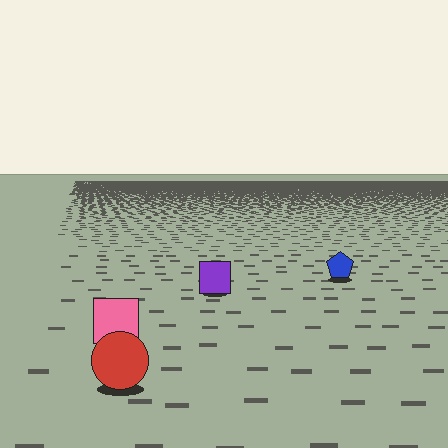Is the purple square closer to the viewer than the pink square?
No. The pink square is closer — you can tell from the texture gradient: the ground texture is coarser near it.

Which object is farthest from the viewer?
The blue pentagon is farthest from the viewer. It appears smaller and the ground texture around it is denser.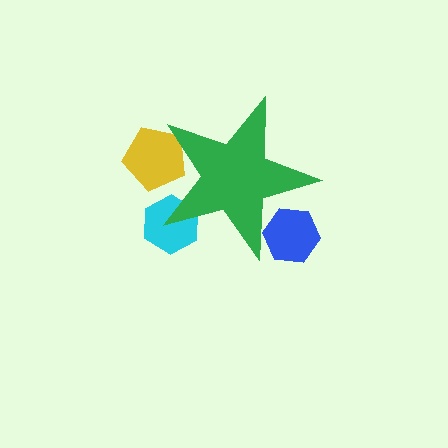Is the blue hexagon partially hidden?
Yes, the blue hexagon is partially hidden behind the green star.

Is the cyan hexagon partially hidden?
Yes, the cyan hexagon is partially hidden behind the green star.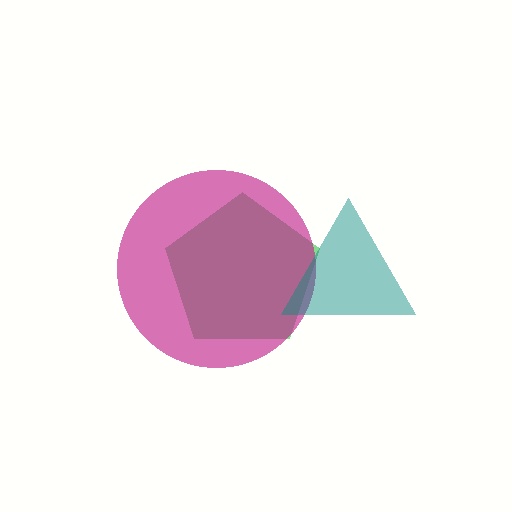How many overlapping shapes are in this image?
There are 3 overlapping shapes in the image.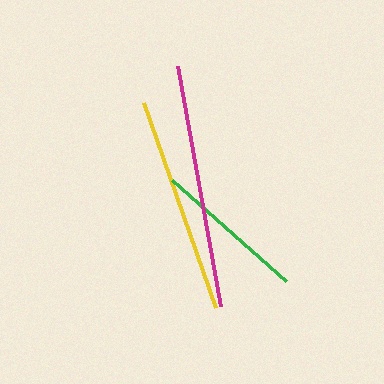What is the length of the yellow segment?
The yellow segment is approximately 217 pixels long.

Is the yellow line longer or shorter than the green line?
The yellow line is longer than the green line.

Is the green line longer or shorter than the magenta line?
The magenta line is longer than the green line.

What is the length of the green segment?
The green segment is approximately 152 pixels long.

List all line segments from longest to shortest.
From longest to shortest: magenta, yellow, green.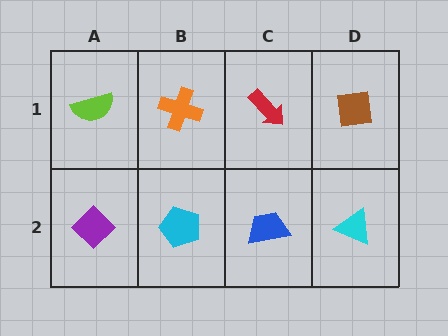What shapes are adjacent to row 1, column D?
A cyan triangle (row 2, column D), a red arrow (row 1, column C).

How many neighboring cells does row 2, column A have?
2.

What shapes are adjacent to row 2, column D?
A brown square (row 1, column D), a blue trapezoid (row 2, column C).